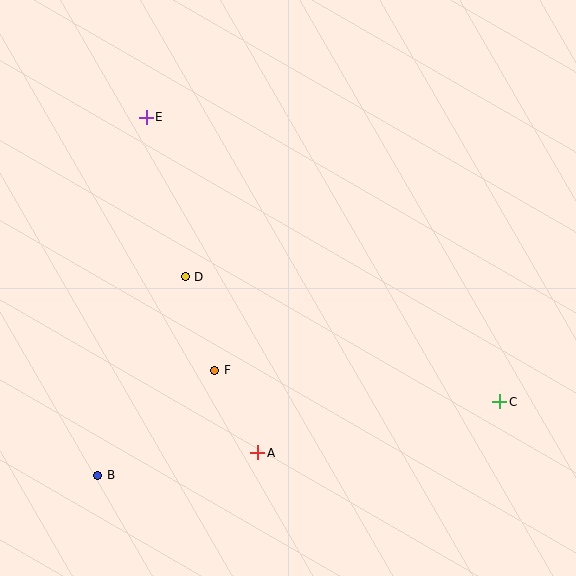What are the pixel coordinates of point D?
Point D is at (185, 277).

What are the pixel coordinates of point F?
Point F is at (215, 370).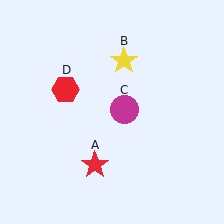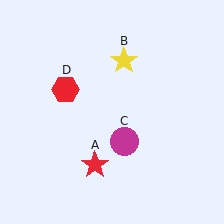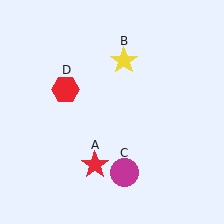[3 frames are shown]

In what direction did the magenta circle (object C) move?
The magenta circle (object C) moved down.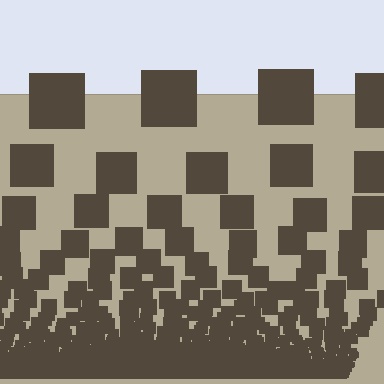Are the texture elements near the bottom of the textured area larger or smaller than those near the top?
Smaller. The gradient is inverted — elements near the bottom are smaller and denser.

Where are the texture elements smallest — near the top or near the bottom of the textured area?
Near the bottom.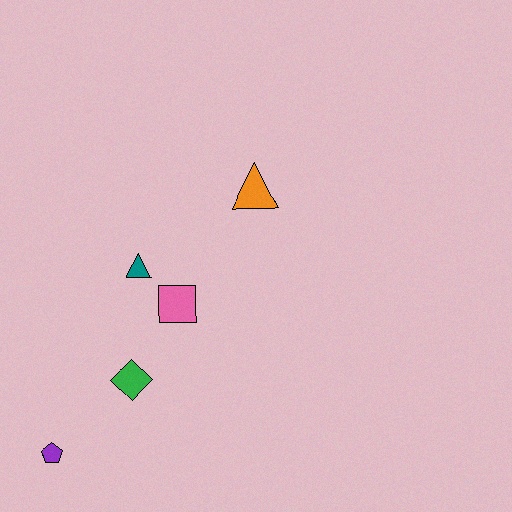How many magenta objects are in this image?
There are no magenta objects.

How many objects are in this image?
There are 5 objects.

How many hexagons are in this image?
There are no hexagons.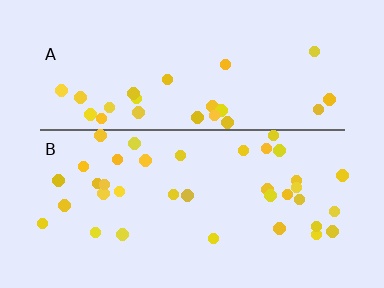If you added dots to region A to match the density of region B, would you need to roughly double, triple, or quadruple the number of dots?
Approximately double.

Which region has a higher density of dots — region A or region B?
B (the bottom).